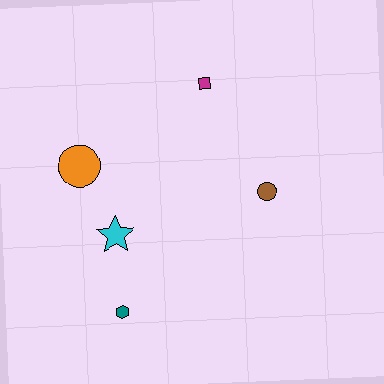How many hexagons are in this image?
There is 1 hexagon.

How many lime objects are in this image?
There are no lime objects.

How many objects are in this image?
There are 5 objects.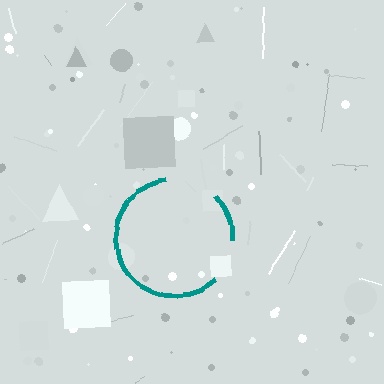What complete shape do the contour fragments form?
The contour fragments form a circle.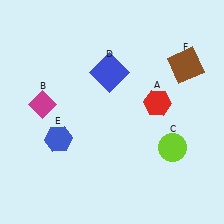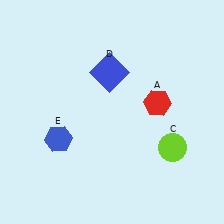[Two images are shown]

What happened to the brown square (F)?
The brown square (F) was removed in Image 2. It was in the top-right area of Image 1.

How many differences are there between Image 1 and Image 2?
There are 2 differences between the two images.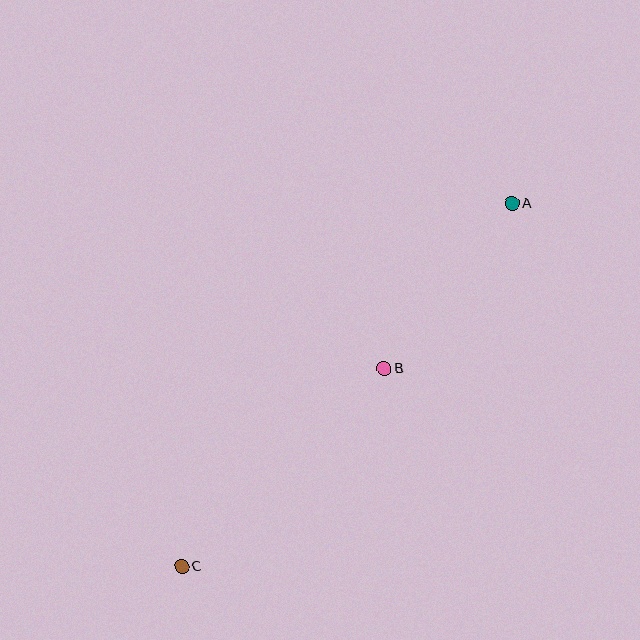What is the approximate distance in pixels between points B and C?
The distance between B and C is approximately 283 pixels.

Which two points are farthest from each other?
Points A and C are farthest from each other.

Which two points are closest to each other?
Points A and B are closest to each other.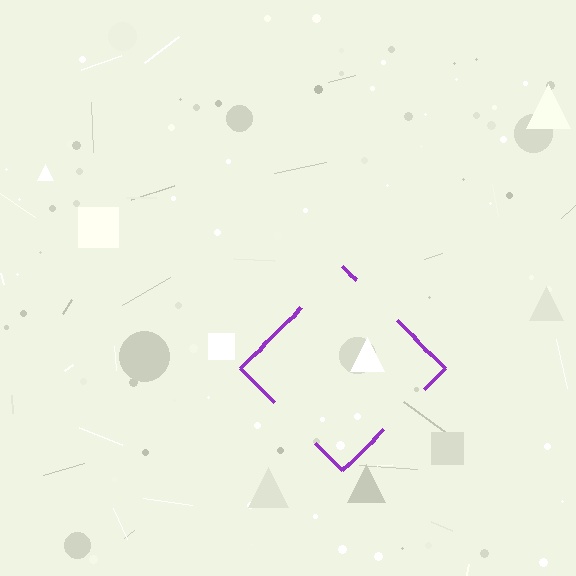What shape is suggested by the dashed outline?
The dashed outline suggests a diamond.